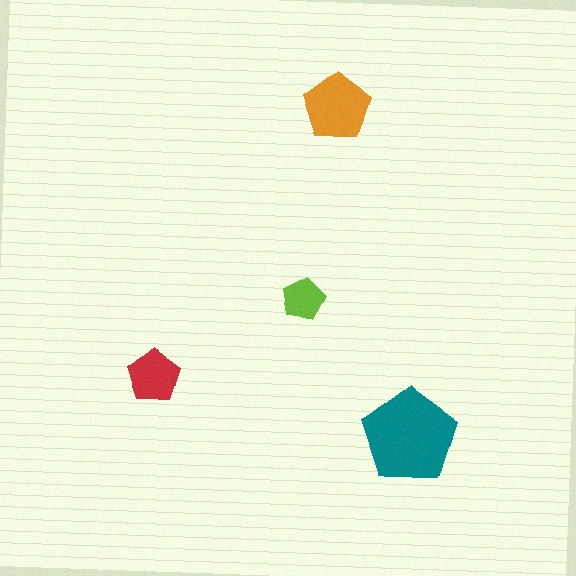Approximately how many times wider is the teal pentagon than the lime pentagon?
About 2 times wider.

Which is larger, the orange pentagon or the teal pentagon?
The teal one.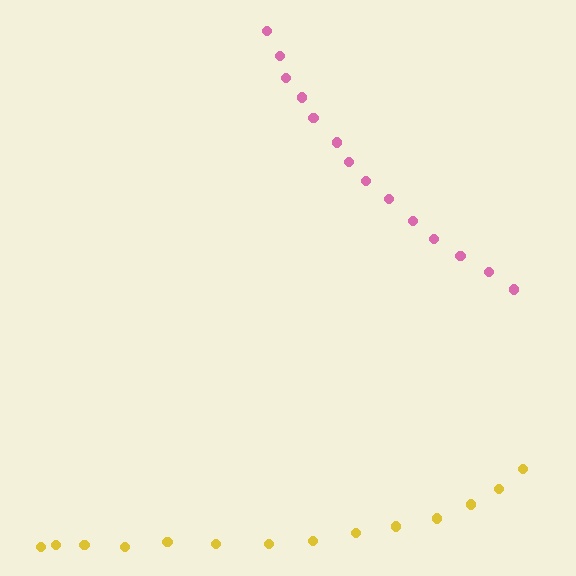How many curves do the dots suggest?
There are 2 distinct paths.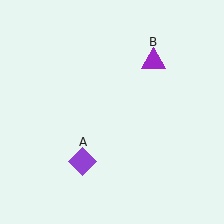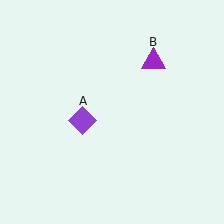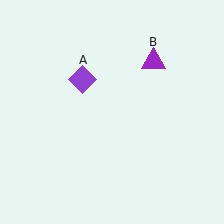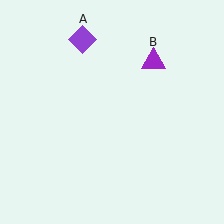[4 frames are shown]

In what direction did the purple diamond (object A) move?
The purple diamond (object A) moved up.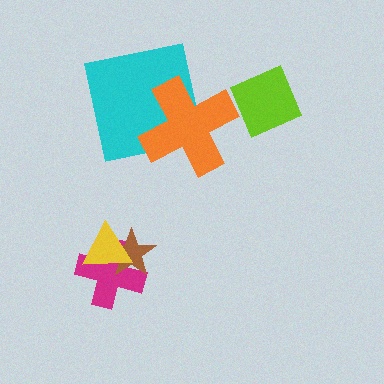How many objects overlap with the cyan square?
1 object overlaps with the cyan square.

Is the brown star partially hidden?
Yes, it is partially covered by another shape.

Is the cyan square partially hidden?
Yes, it is partially covered by another shape.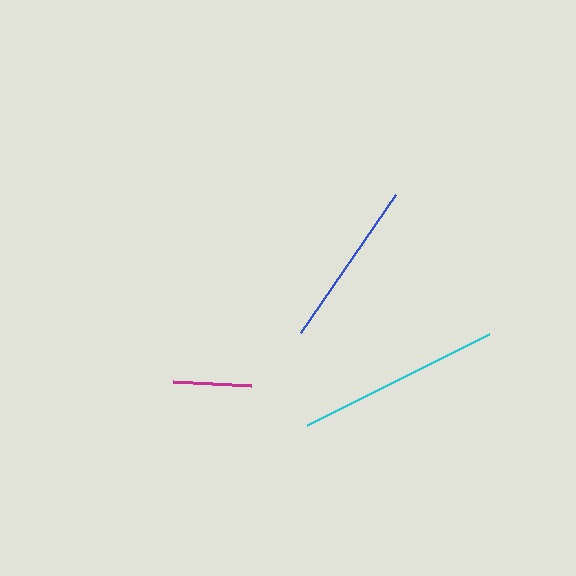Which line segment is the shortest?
The magenta line is the shortest at approximately 78 pixels.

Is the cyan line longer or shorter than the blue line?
The cyan line is longer than the blue line.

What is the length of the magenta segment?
The magenta segment is approximately 78 pixels long.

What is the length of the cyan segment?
The cyan segment is approximately 204 pixels long.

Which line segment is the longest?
The cyan line is the longest at approximately 204 pixels.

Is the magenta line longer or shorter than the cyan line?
The cyan line is longer than the magenta line.